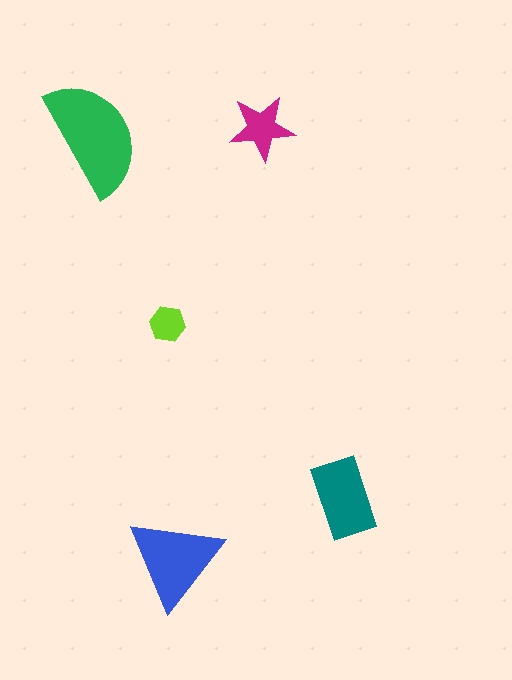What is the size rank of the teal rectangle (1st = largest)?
3rd.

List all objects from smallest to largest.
The lime hexagon, the magenta star, the teal rectangle, the blue triangle, the green semicircle.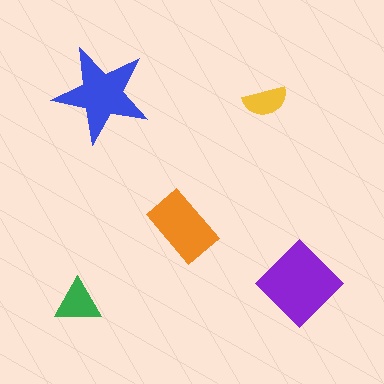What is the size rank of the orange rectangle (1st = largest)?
3rd.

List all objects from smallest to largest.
The yellow semicircle, the green triangle, the orange rectangle, the blue star, the purple diamond.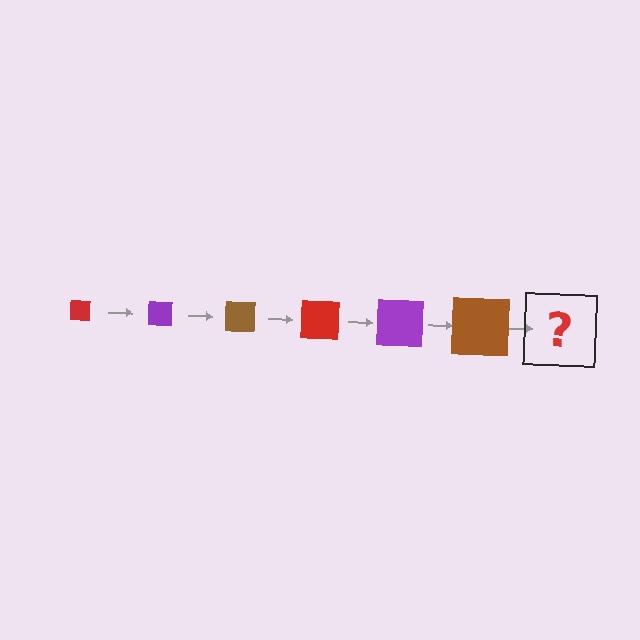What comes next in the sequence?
The next element should be a red square, larger than the previous one.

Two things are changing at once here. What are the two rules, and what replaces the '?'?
The two rules are that the square grows larger each step and the color cycles through red, purple, and brown. The '?' should be a red square, larger than the previous one.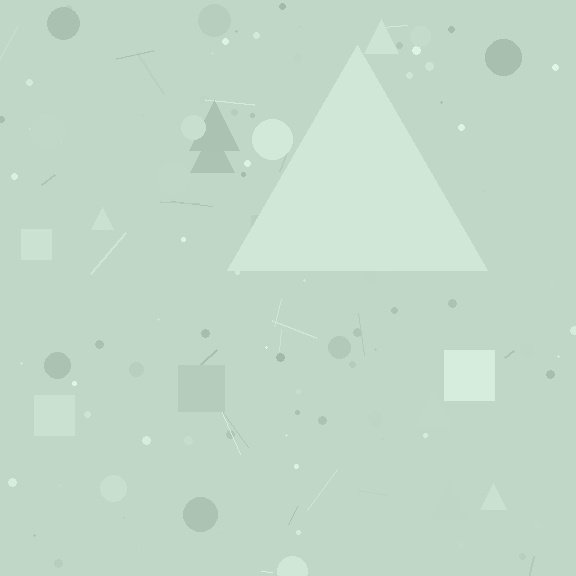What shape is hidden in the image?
A triangle is hidden in the image.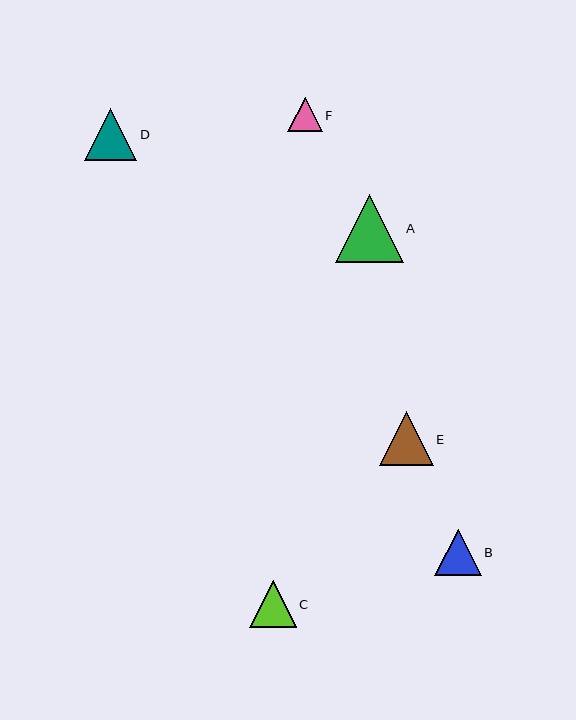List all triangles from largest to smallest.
From largest to smallest: A, E, D, C, B, F.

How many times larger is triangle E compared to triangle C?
Triangle E is approximately 1.2 times the size of triangle C.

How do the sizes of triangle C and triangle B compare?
Triangle C and triangle B are approximately the same size.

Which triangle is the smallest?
Triangle F is the smallest with a size of approximately 34 pixels.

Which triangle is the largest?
Triangle A is the largest with a size of approximately 68 pixels.